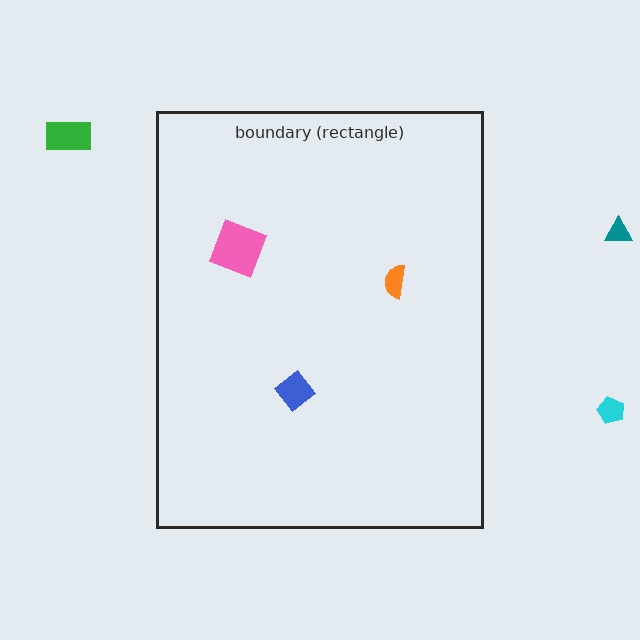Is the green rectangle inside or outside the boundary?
Outside.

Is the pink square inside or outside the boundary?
Inside.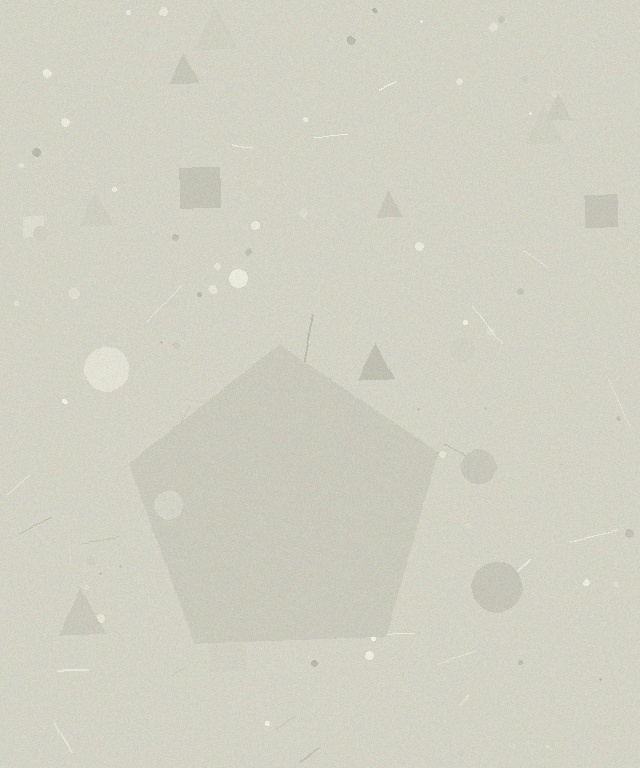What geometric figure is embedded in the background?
A pentagon is embedded in the background.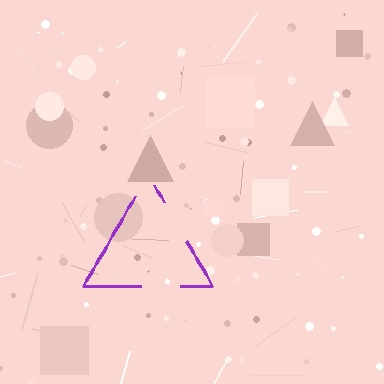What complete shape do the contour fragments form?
The contour fragments form a triangle.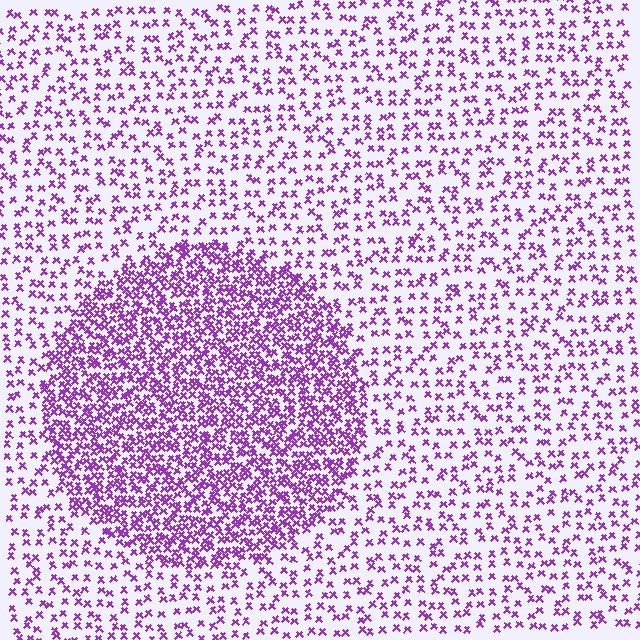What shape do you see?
I see a circle.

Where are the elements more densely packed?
The elements are more densely packed inside the circle boundary.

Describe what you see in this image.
The image contains small purple elements arranged at two different densities. A circle-shaped region is visible where the elements are more densely packed than the surrounding area.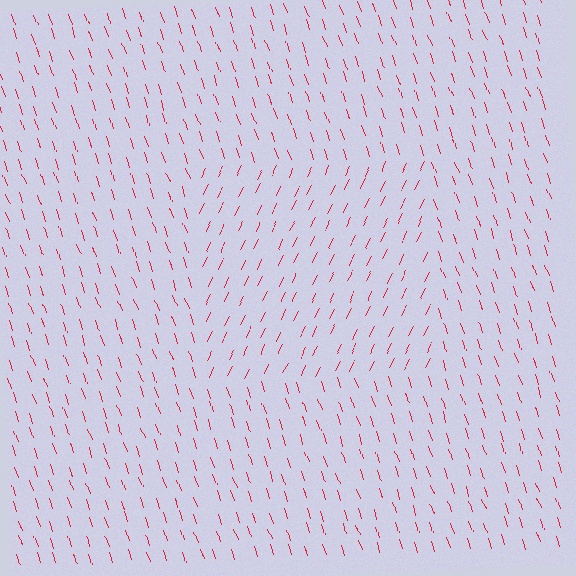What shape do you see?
I see a rectangle.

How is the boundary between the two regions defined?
The boundary is defined purely by a change in line orientation (approximately 45 degrees difference). All lines are the same color and thickness.